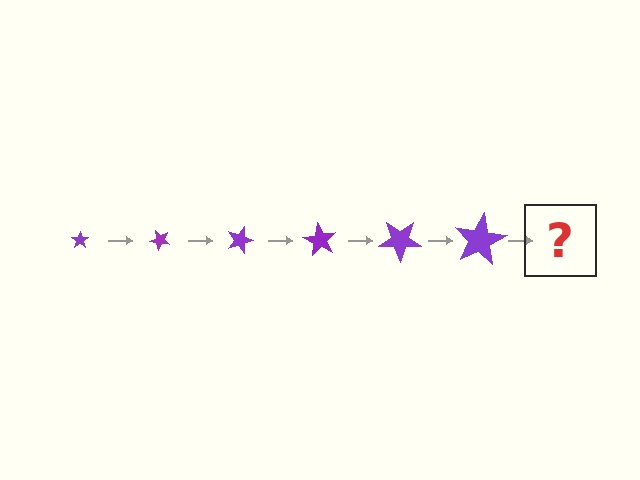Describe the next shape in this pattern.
It should be a star, larger than the previous one and rotated 270 degrees from the start.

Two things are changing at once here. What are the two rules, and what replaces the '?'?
The two rules are that the star grows larger each step and it rotates 45 degrees each step. The '?' should be a star, larger than the previous one and rotated 270 degrees from the start.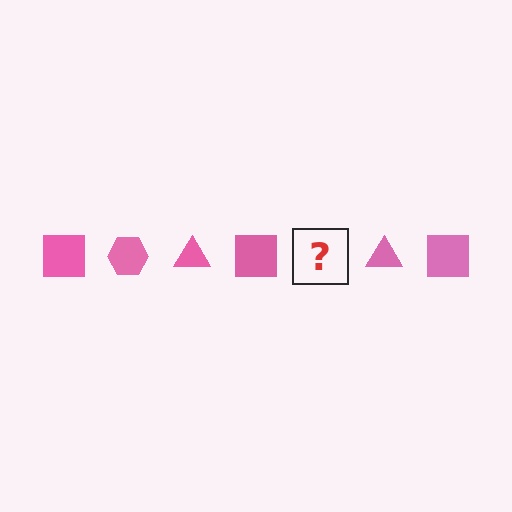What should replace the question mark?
The question mark should be replaced with a pink hexagon.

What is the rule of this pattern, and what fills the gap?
The rule is that the pattern cycles through square, hexagon, triangle shapes in pink. The gap should be filled with a pink hexagon.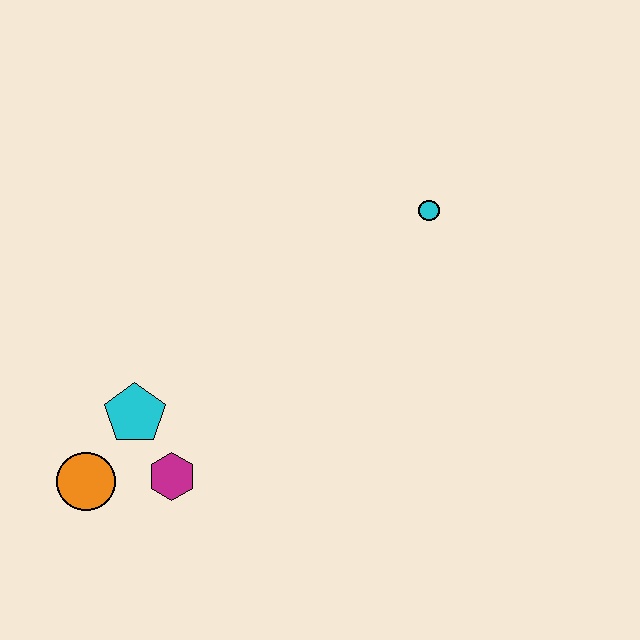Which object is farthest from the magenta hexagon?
The cyan circle is farthest from the magenta hexagon.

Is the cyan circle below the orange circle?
No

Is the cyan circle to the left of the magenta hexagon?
No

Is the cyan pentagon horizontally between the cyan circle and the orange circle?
Yes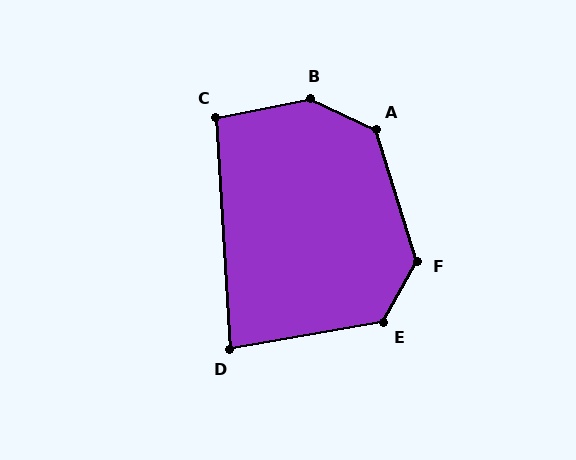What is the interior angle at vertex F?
Approximately 134 degrees (obtuse).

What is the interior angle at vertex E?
Approximately 129 degrees (obtuse).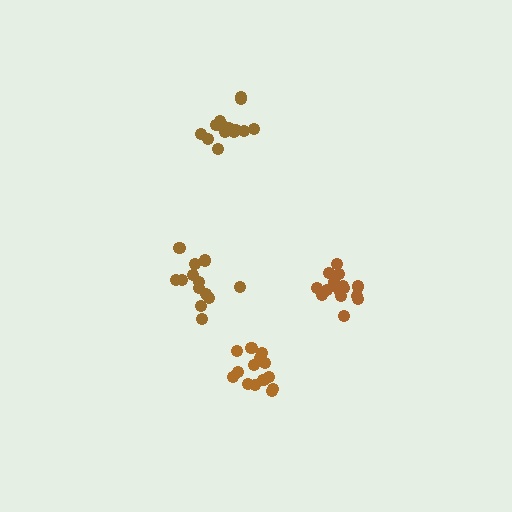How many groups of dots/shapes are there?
There are 4 groups.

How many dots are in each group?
Group 1: 16 dots, Group 2: 14 dots, Group 3: 14 dots, Group 4: 13 dots (57 total).